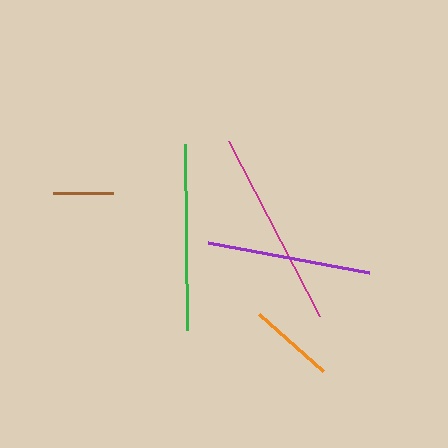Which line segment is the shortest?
The brown line is the shortest at approximately 60 pixels.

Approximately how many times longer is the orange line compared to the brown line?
The orange line is approximately 1.4 times the length of the brown line.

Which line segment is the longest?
The magenta line is the longest at approximately 197 pixels.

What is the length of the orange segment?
The orange segment is approximately 85 pixels long.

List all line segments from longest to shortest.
From longest to shortest: magenta, green, purple, orange, brown.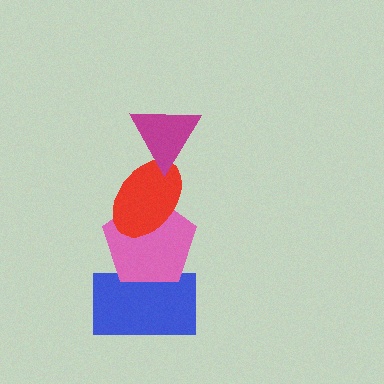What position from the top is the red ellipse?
The red ellipse is 2nd from the top.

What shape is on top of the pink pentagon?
The red ellipse is on top of the pink pentagon.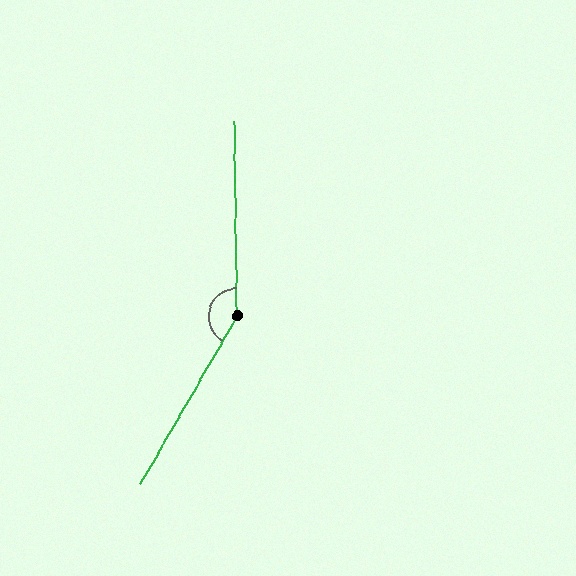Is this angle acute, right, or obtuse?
It is obtuse.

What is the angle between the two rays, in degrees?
Approximately 150 degrees.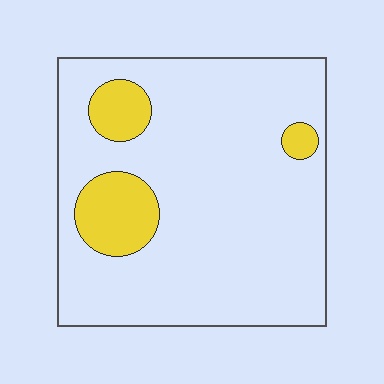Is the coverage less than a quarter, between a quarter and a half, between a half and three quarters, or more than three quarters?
Less than a quarter.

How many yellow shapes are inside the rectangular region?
3.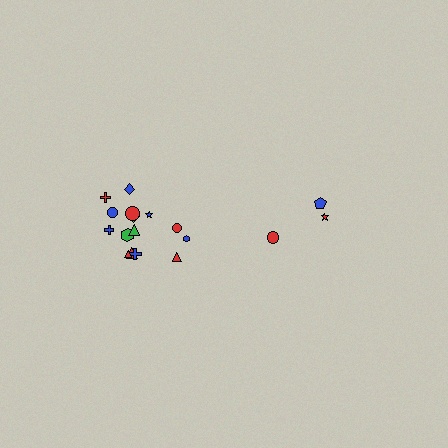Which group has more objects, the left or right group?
The left group.